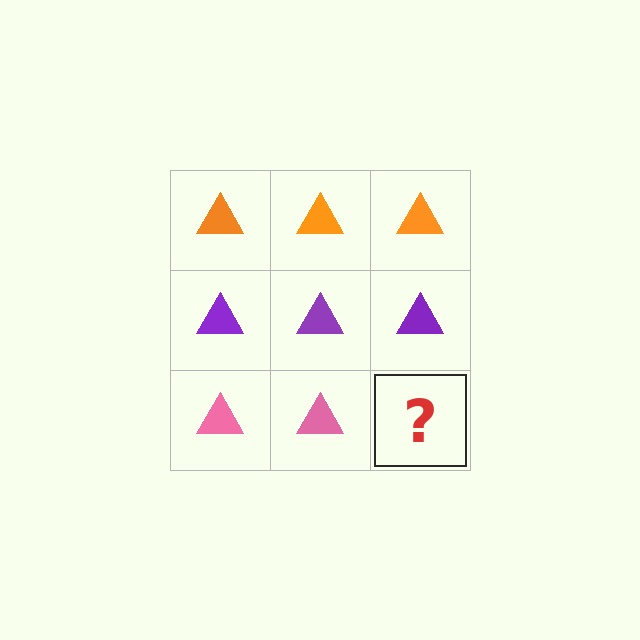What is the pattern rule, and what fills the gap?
The rule is that each row has a consistent color. The gap should be filled with a pink triangle.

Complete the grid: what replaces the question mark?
The question mark should be replaced with a pink triangle.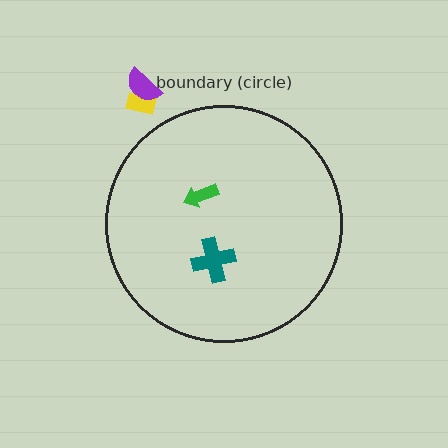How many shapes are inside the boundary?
2 inside, 2 outside.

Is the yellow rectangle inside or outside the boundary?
Outside.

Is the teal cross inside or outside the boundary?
Inside.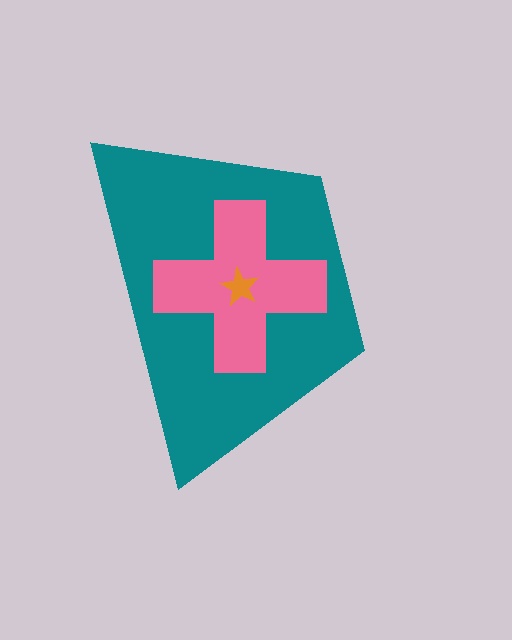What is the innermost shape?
The orange star.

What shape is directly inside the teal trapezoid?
The pink cross.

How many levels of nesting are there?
3.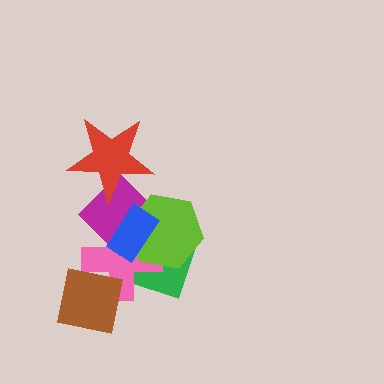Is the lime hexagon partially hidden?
Yes, it is partially covered by another shape.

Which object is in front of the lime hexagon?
The blue rectangle is in front of the lime hexagon.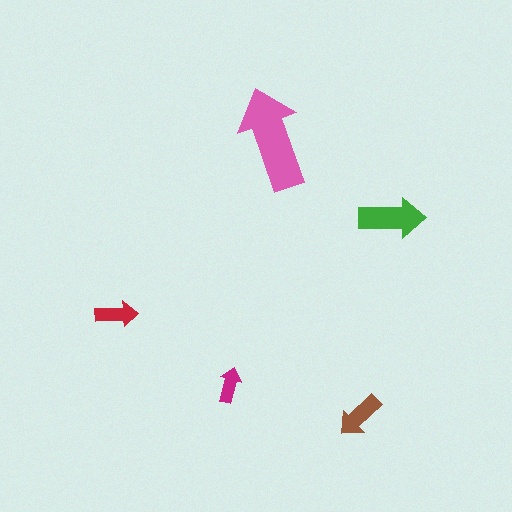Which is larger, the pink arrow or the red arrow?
The pink one.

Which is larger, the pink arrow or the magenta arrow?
The pink one.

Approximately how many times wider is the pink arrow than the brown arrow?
About 2 times wider.